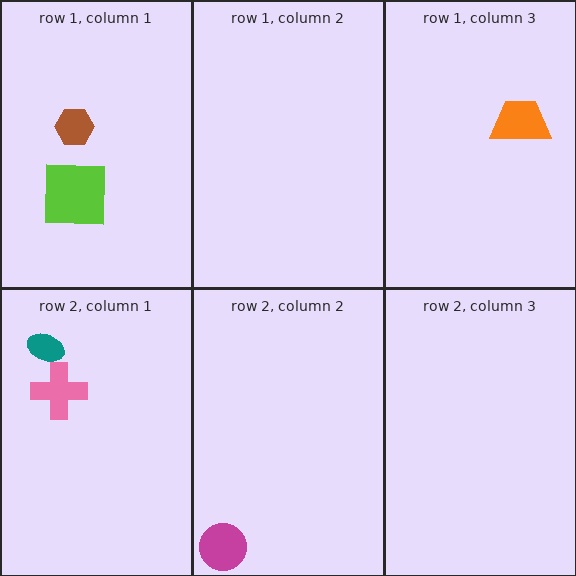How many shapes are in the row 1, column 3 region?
1.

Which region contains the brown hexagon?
The row 1, column 1 region.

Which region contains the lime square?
The row 1, column 1 region.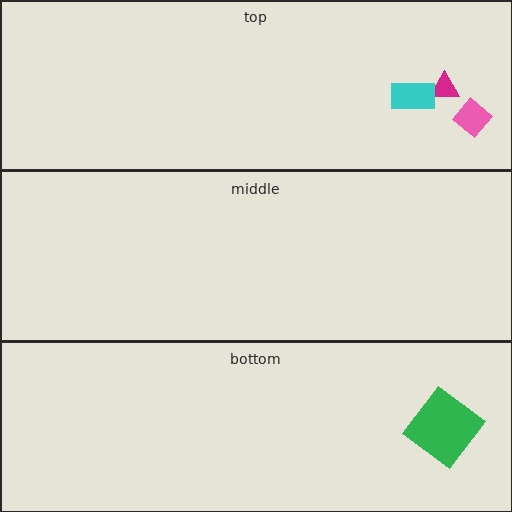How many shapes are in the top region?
3.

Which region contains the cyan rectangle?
The top region.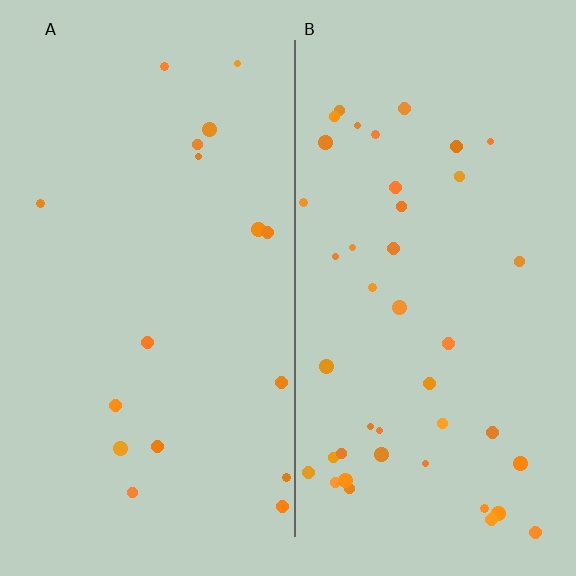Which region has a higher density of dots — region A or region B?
B (the right).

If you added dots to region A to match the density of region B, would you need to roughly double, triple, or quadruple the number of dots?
Approximately triple.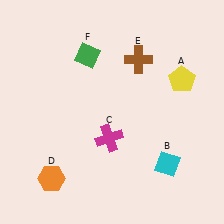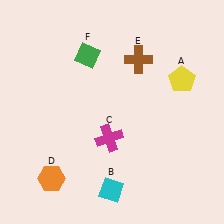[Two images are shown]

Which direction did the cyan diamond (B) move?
The cyan diamond (B) moved left.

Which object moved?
The cyan diamond (B) moved left.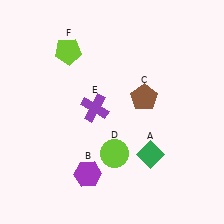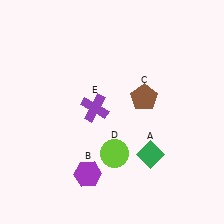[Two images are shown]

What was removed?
The lime pentagon (F) was removed in Image 2.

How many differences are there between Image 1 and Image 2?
There is 1 difference between the two images.